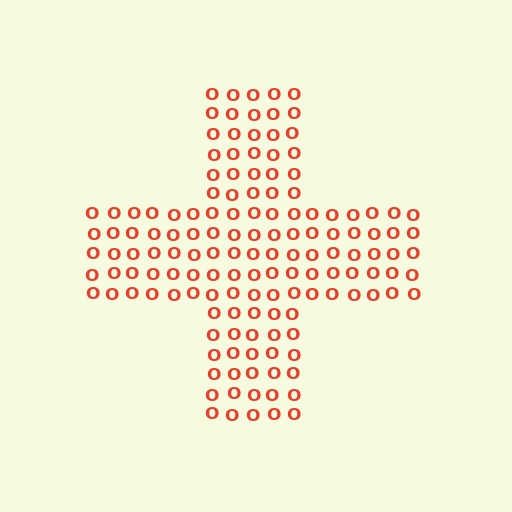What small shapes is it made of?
It is made of small letter O's.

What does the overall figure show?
The overall figure shows a cross.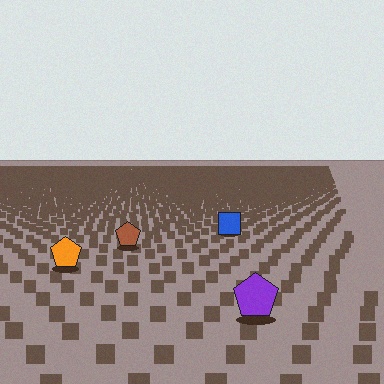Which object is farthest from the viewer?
The blue square is farthest from the viewer. It appears smaller and the ground texture around it is denser.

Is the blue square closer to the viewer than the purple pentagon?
No. The purple pentagon is closer — you can tell from the texture gradient: the ground texture is coarser near it.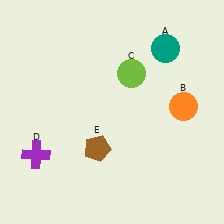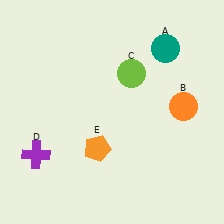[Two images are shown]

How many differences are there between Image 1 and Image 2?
There is 1 difference between the two images.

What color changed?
The pentagon (E) changed from brown in Image 1 to orange in Image 2.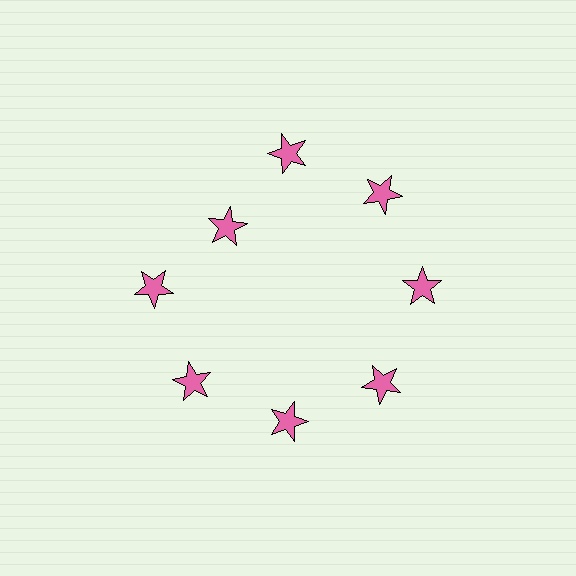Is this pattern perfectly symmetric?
No. The 8 pink stars are arranged in a ring, but one element near the 10 o'clock position is pulled inward toward the center, breaking the 8-fold rotational symmetry.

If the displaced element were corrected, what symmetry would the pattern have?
It would have 8-fold rotational symmetry — the pattern would map onto itself every 45 degrees.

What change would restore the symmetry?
The symmetry would be restored by moving it outward, back onto the ring so that all 8 stars sit at equal angles and equal distance from the center.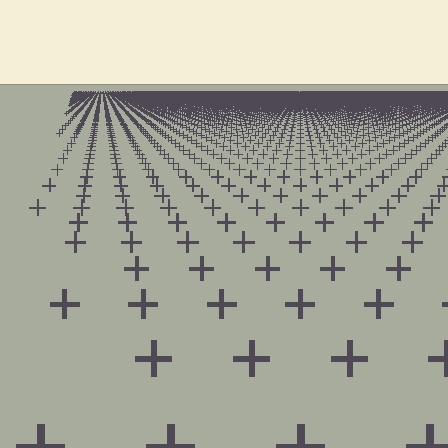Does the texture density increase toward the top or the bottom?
Density increases toward the top.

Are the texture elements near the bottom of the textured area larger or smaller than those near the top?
Larger. Near the bottom, elements are closer to the viewer and appear at a bigger on-screen size.